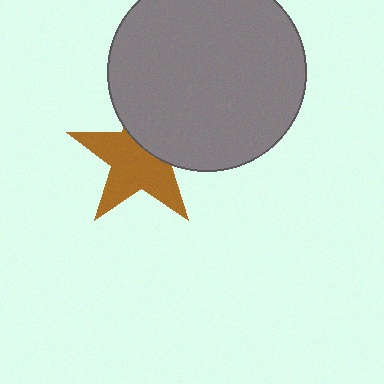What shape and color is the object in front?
The object in front is a gray circle.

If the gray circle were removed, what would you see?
You would see the complete brown star.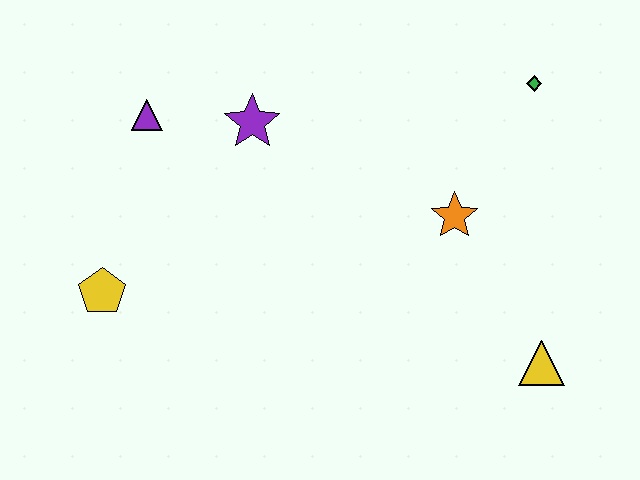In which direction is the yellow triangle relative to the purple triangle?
The yellow triangle is to the right of the purple triangle.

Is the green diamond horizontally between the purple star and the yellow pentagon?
No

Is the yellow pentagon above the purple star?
No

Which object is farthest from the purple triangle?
The yellow triangle is farthest from the purple triangle.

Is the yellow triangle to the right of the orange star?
Yes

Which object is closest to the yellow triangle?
The orange star is closest to the yellow triangle.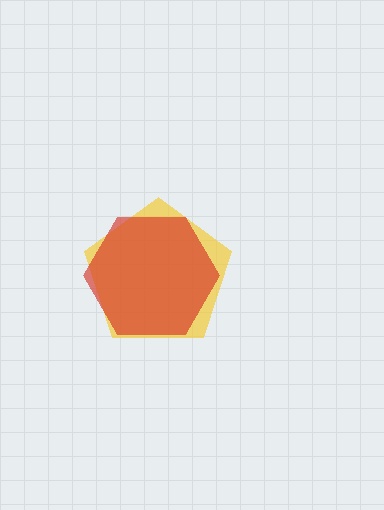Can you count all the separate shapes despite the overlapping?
Yes, there are 2 separate shapes.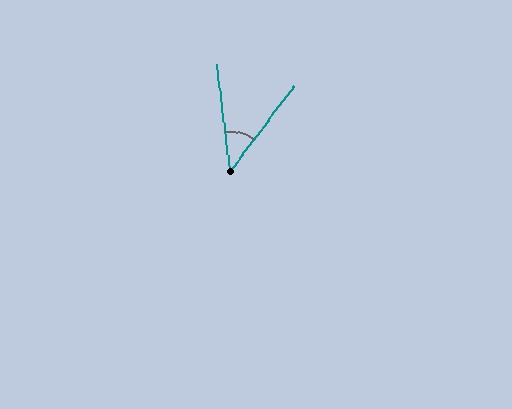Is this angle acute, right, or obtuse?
It is acute.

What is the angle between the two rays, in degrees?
Approximately 43 degrees.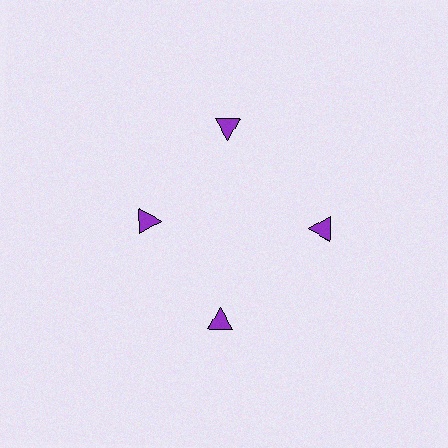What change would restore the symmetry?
The symmetry would be restored by moving it outward, back onto the ring so that all 4 triangles sit at equal angles and equal distance from the center.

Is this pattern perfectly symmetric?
No. The 4 purple triangles are arranged in a ring, but one element near the 9 o'clock position is pulled inward toward the center, breaking the 4-fold rotational symmetry.